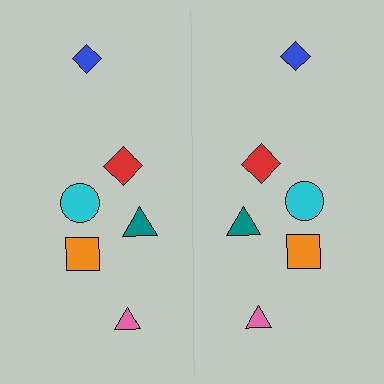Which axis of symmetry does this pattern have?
The pattern has a vertical axis of symmetry running through the center of the image.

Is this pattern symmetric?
Yes, this pattern has bilateral (reflection) symmetry.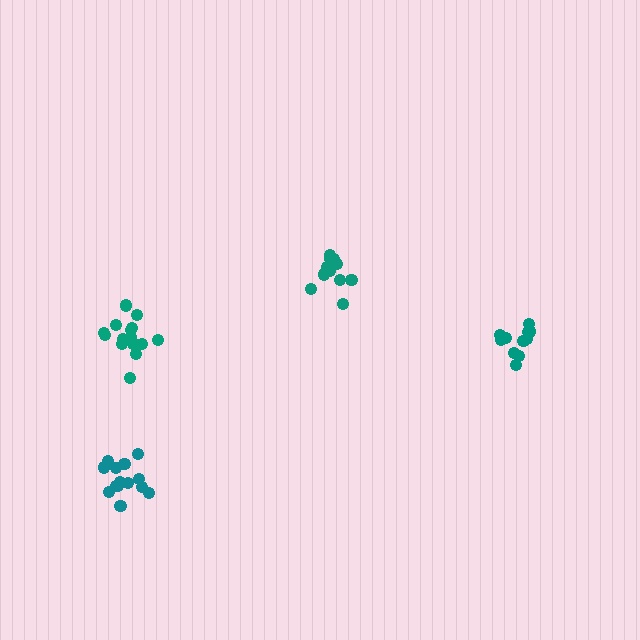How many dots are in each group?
Group 1: 13 dots, Group 2: 14 dots, Group 3: 11 dots, Group 4: 15 dots (53 total).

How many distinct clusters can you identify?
There are 4 distinct clusters.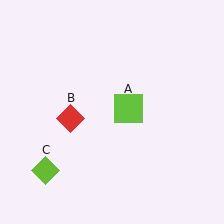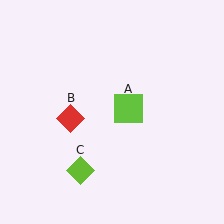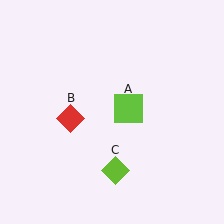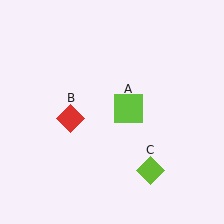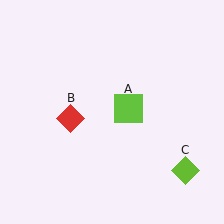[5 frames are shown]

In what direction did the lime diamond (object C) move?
The lime diamond (object C) moved right.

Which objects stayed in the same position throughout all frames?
Lime square (object A) and red diamond (object B) remained stationary.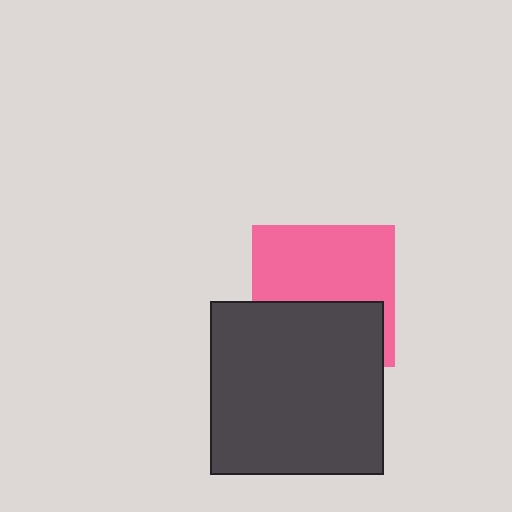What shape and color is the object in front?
The object in front is a dark gray square.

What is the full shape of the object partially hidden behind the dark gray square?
The partially hidden object is a pink square.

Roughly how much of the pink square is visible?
About half of it is visible (roughly 57%).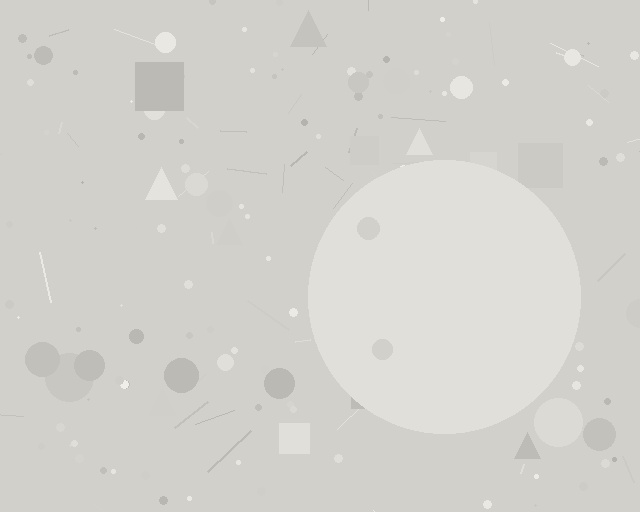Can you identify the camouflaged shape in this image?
The camouflaged shape is a circle.